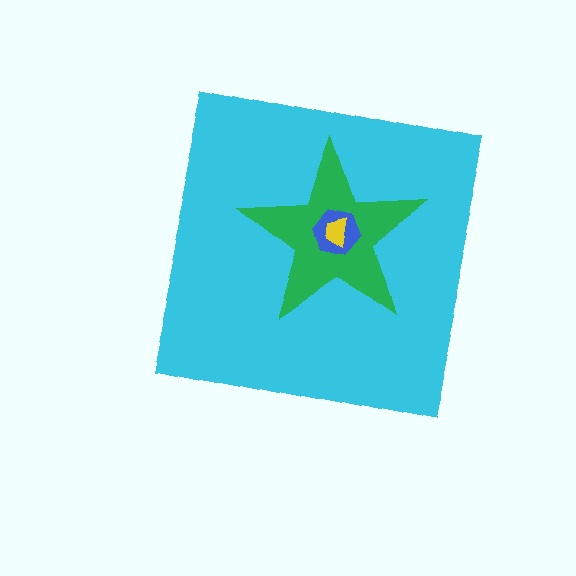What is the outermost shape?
The cyan square.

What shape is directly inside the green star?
The blue hexagon.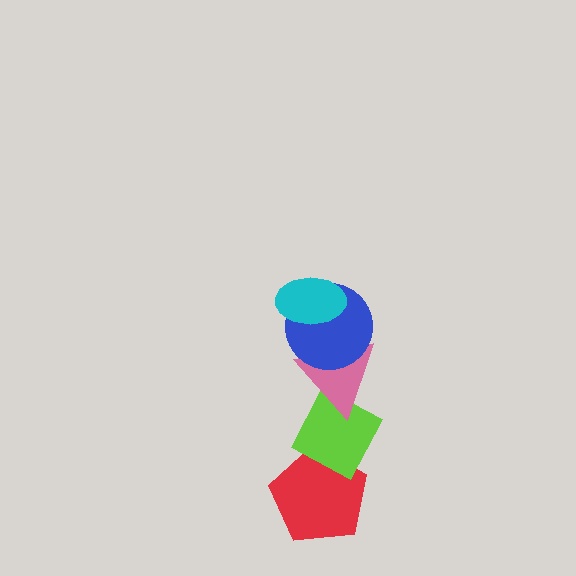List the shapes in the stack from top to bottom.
From top to bottom: the cyan ellipse, the blue circle, the pink triangle, the lime diamond, the red pentagon.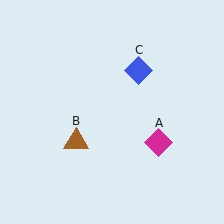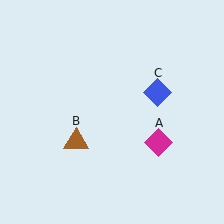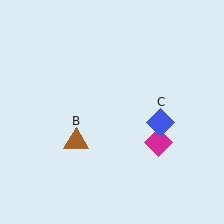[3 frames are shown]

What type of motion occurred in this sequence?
The blue diamond (object C) rotated clockwise around the center of the scene.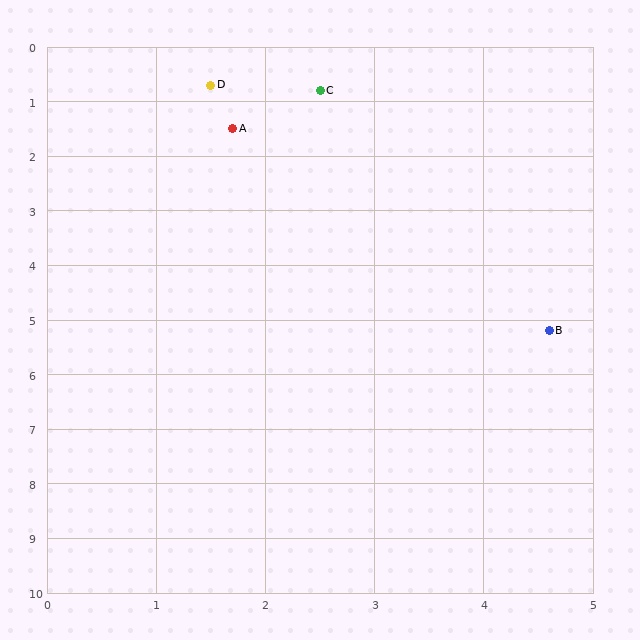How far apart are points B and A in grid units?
Points B and A are about 4.7 grid units apart.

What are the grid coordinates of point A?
Point A is at approximately (1.7, 1.5).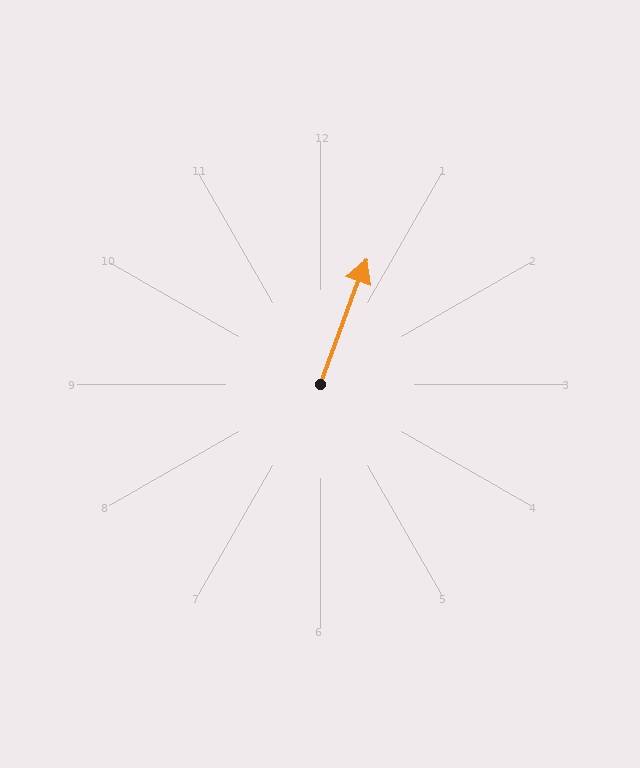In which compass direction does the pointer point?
North.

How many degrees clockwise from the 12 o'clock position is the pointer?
Approximately 20 degrees.